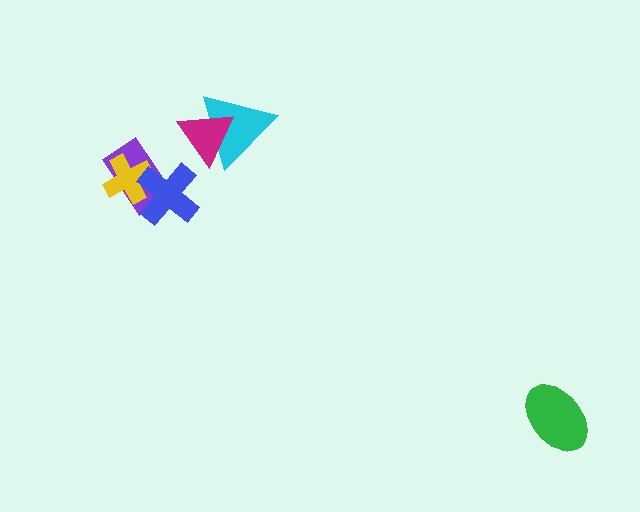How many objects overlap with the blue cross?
2 objects overlap with the blue cross.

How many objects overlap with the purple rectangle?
2 objects overlap with the purple rectangle.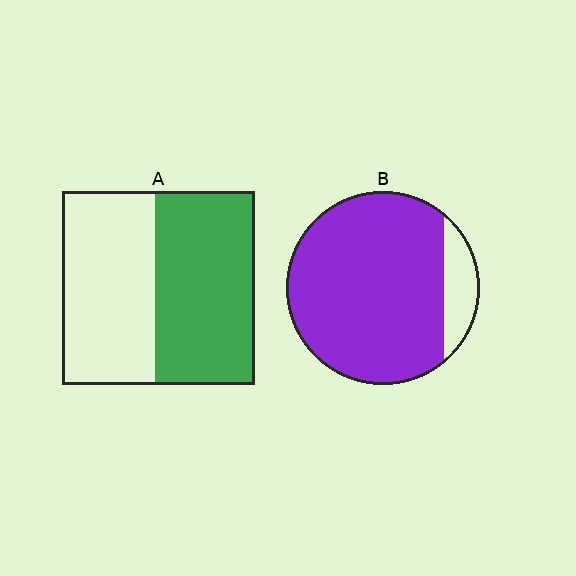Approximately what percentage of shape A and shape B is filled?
A is approximately 50% and B is approximately 85%.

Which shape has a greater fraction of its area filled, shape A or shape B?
Shape B.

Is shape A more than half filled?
Roughly half.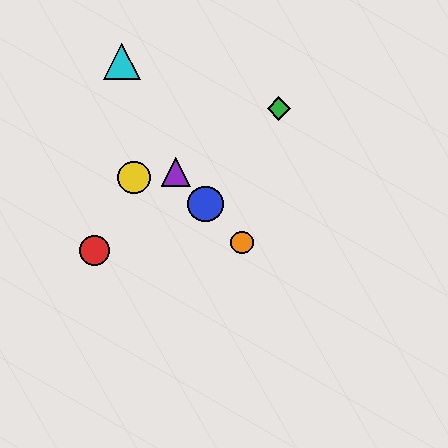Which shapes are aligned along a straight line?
The blue circle, the purple triangle, the orange circle are aligned along a straight line.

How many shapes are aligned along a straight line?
3 shapes (the blue circle, the purple triangle, the orange circle) are aligned along a straight line.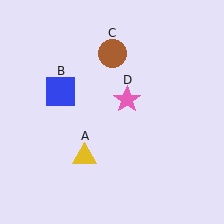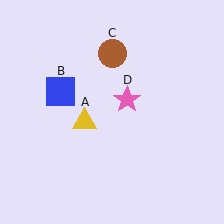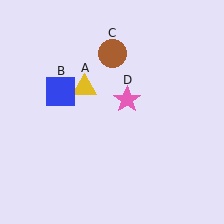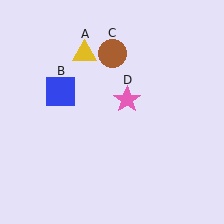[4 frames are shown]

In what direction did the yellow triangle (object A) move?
The yellow triangle (object A) moved up.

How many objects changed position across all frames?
1 object changed position: yellow triangle (object A).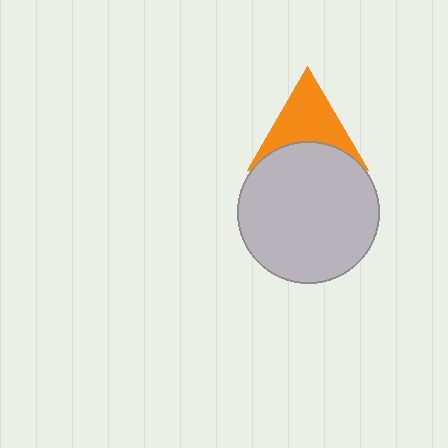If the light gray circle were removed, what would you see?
You would see the complete orange triangle.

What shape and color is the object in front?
The object in front is a light gray circle.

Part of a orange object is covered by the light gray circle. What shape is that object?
It is a triangle.